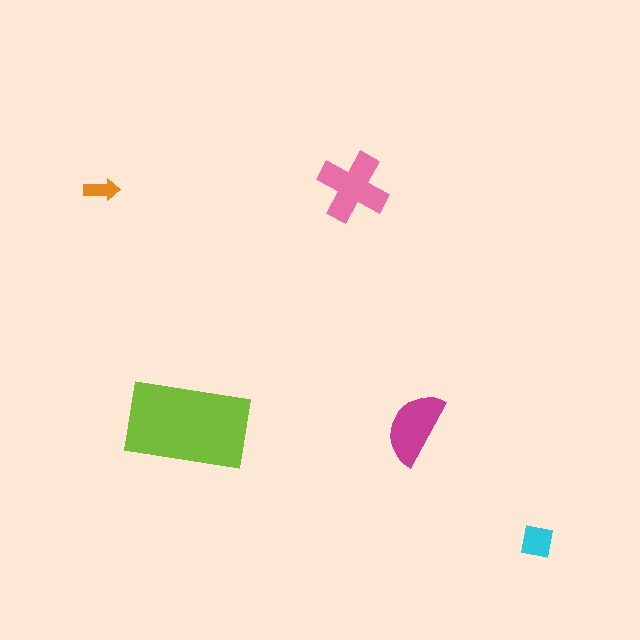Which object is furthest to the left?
The orange arrow is leftmost.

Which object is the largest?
The lime rectangle.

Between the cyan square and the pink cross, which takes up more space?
The pink cross.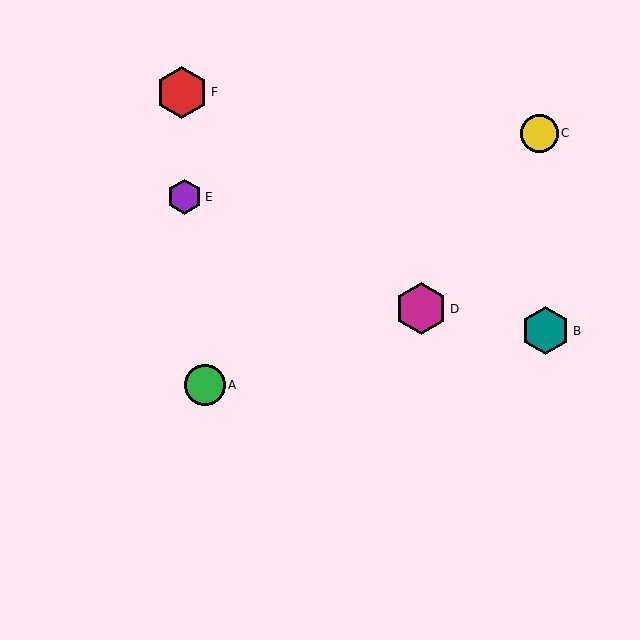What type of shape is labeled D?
Shape D is a magenta hexagon.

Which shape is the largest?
The red hexagon (labeled F) is the largest.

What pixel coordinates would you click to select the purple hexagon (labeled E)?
Click at (184, 197) to select the purple hexagon E.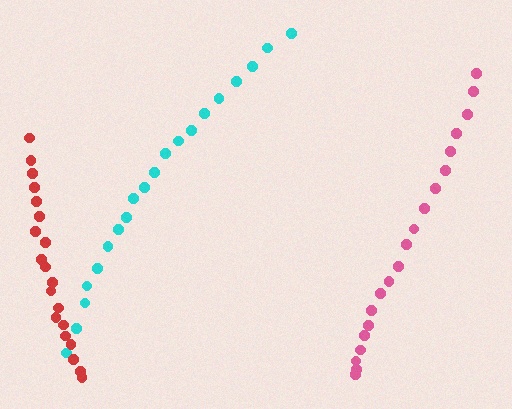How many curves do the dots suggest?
There are 3 distinct paths.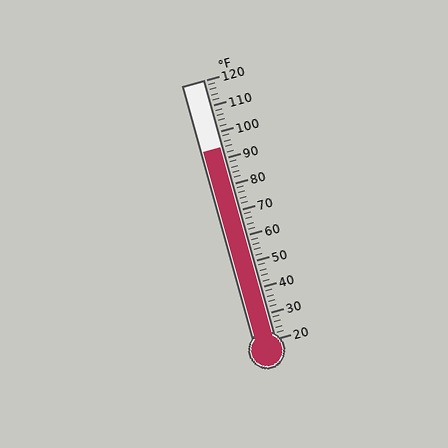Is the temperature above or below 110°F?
The temperature is below 110°F.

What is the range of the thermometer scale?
The thermometer scale ranges from 20°F to 120°F.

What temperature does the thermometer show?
The thermometer shows approximately 94°F.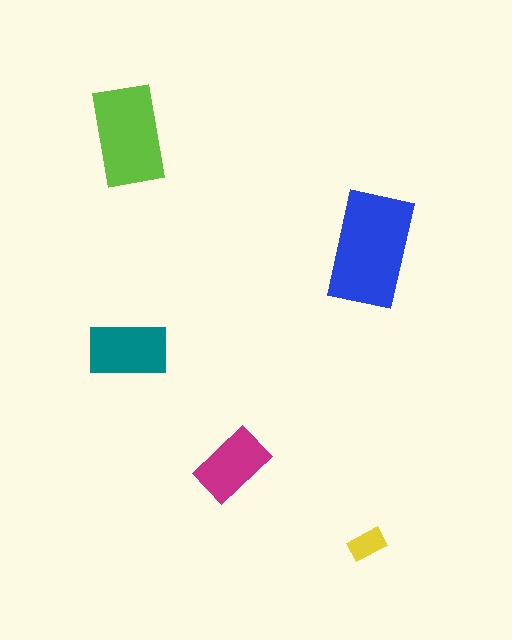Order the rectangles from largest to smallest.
the blue one, the lime one, the teal one, the magenta one, the yellow one.